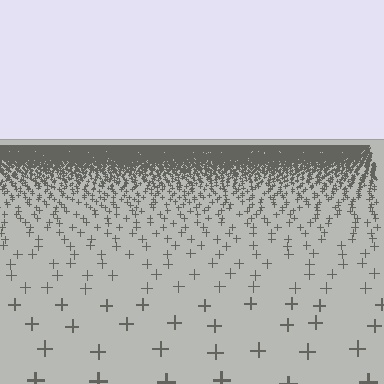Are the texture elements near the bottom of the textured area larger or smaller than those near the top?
Larger. Near the bottom, elements are closer to the viewer and appear at a bigger on-screen size.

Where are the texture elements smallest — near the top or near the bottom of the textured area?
Near the top.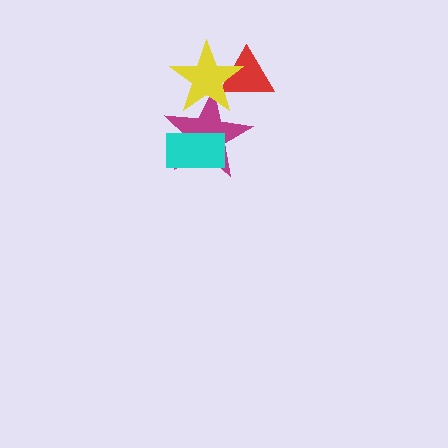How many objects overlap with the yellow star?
2 objects overlap with the yellow star.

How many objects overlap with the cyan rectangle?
1 object overlaps with the cyan rectangle.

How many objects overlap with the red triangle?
1 object overlaps with the red triangle.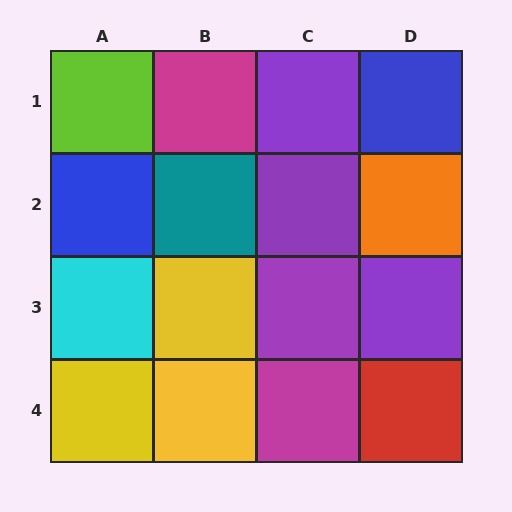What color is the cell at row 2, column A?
Blue.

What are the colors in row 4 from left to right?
Yellow, yellow, magenta, red.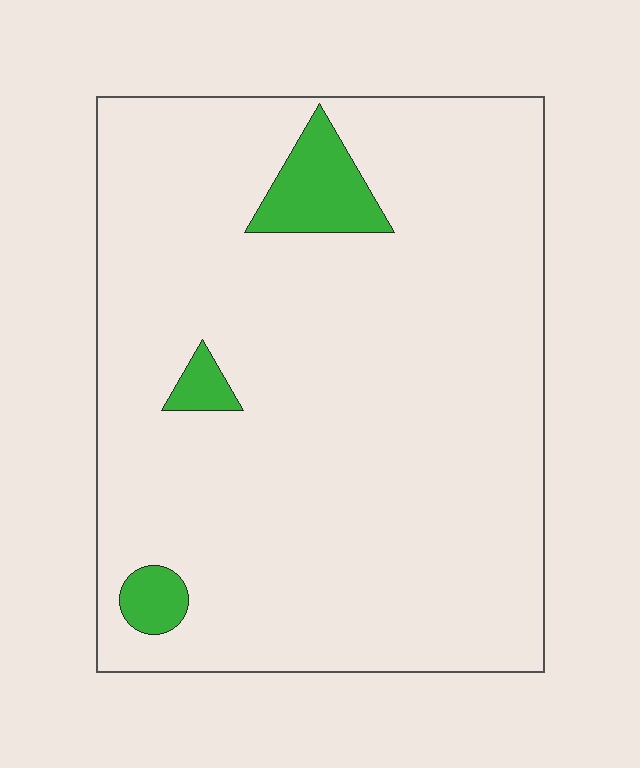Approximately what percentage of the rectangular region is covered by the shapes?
Approximately 5%.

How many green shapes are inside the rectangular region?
3.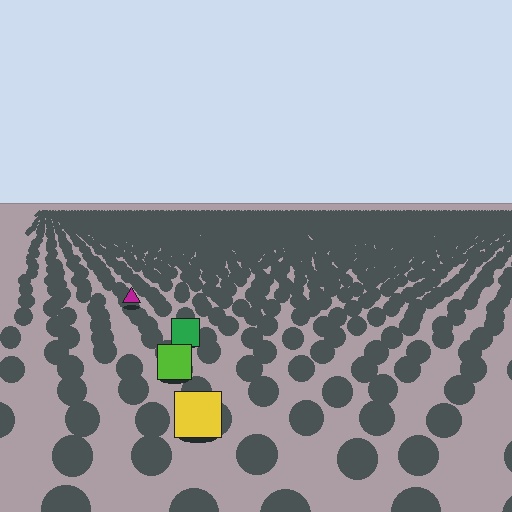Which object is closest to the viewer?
The yellow square is closest. The texture marks near it are larger and more spread out.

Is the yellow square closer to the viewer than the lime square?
Yes. The yellow square is closer — you can tell from the texture gradient: the ground texture is coarser near it.